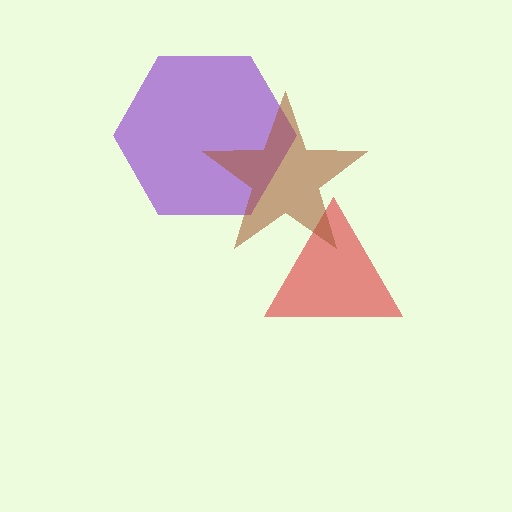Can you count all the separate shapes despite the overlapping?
Yes, there are 3 separate shapes.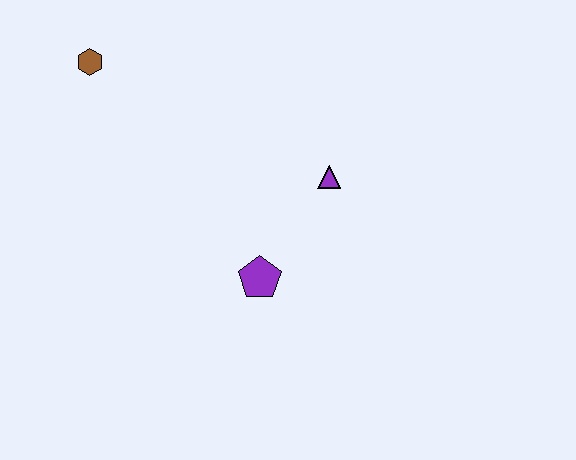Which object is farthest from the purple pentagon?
The brown hexagon is farthest from the purple pentagon.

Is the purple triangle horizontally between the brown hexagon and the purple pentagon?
No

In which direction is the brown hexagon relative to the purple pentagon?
The brown hexagon is above the purple pentagon.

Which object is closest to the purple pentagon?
The purple triangle is closest to the purple pentagon.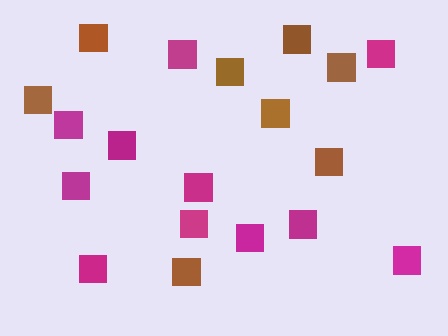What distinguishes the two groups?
There are 2 groups: one group of brown squares (8) and one group of magenta squares (11).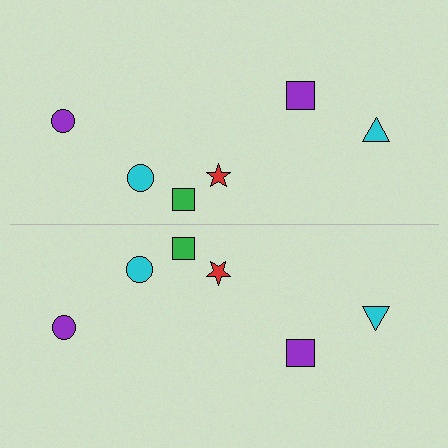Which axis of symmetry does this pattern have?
The pattern has a horizontal axis of symmetry running through the center of the image.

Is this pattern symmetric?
Yes, this pattern has bilateral (reflection) symmetry.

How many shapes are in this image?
There are 12 shapes in this image.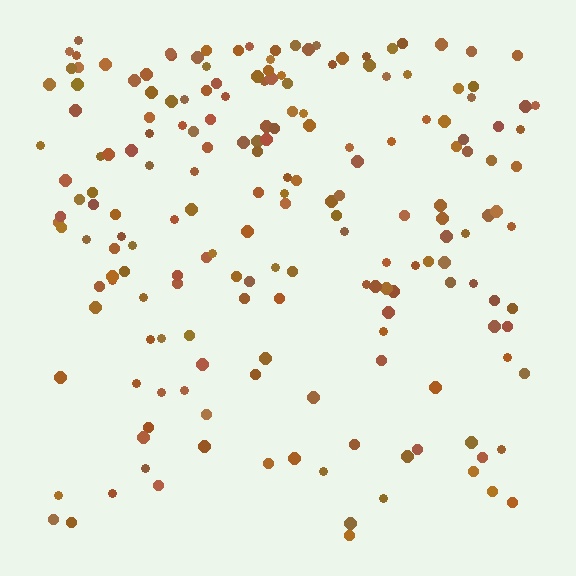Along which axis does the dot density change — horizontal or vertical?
Vertical.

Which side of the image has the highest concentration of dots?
The top.